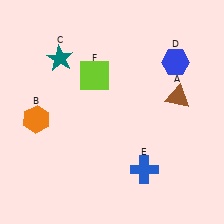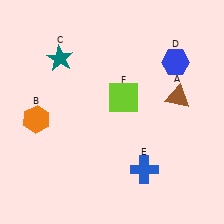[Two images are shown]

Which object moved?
The lime square (F) moved right.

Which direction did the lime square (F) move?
The lime square (F) moved right.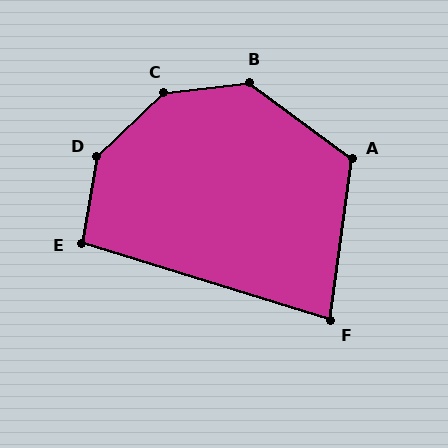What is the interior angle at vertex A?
Approximately 119 degrees (obtuse).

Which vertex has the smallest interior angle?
F, at approximately 80 degrees.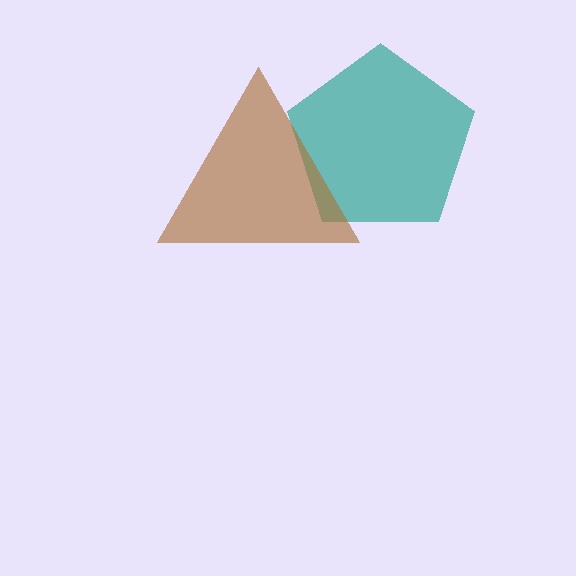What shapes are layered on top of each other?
The layered shapes are: a teal pentagon, a brown triangle.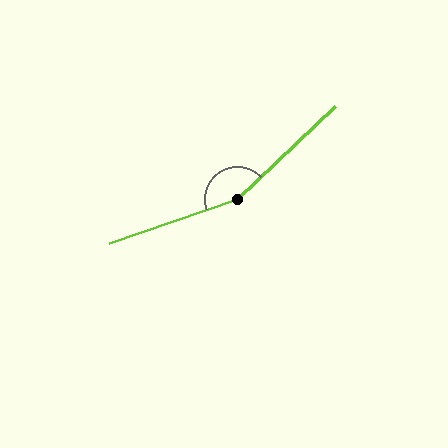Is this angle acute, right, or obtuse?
It is obtuse.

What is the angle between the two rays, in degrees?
Approximately 156 degrees.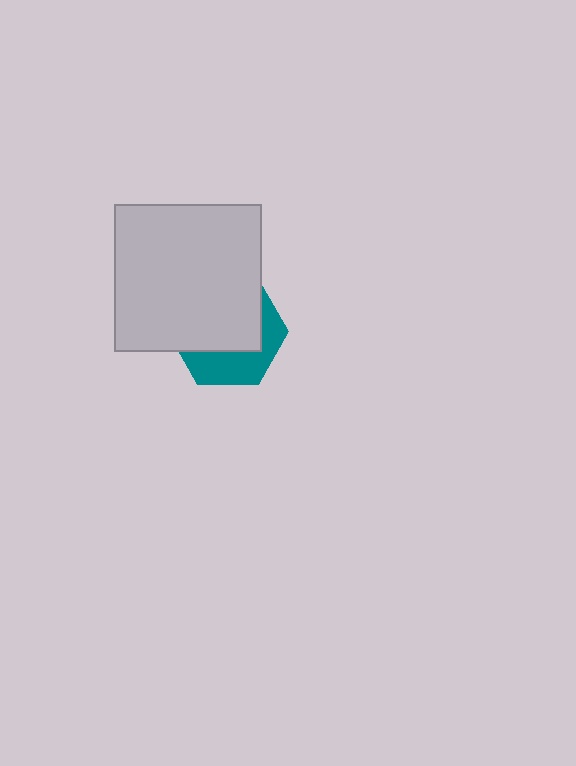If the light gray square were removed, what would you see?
You would see the complete teal hexagon.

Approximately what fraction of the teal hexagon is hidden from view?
Roughly 61% of the teal hexagon is hidden behind the light gray square.